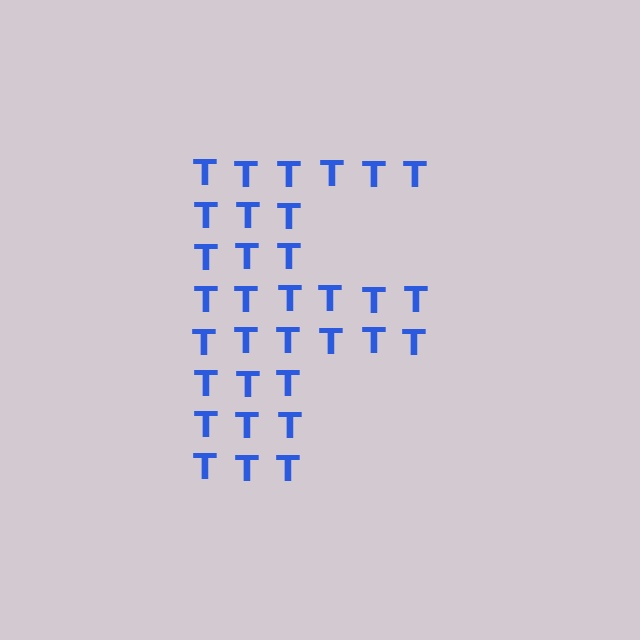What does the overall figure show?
The overall figure shows the letter F.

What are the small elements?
The small elements are letter T's.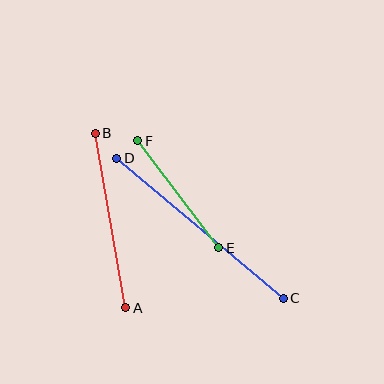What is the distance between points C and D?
The distance is approximately 218 pixels.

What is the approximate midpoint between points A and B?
The midpoint is at approximately (111, 220) pixels.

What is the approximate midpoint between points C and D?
The midpoint is at approximately (200, 228) pixels.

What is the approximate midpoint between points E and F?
The midpoint is at approximately (178, 194) pixels.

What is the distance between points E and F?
The distance is approximately 134 pixels.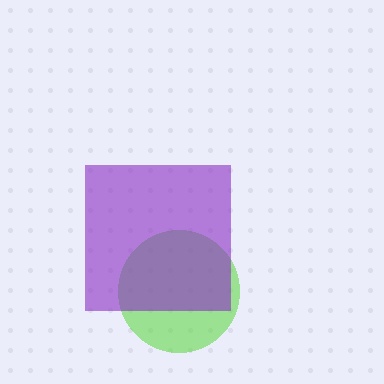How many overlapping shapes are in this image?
There are 2 overlapping shapes in the image.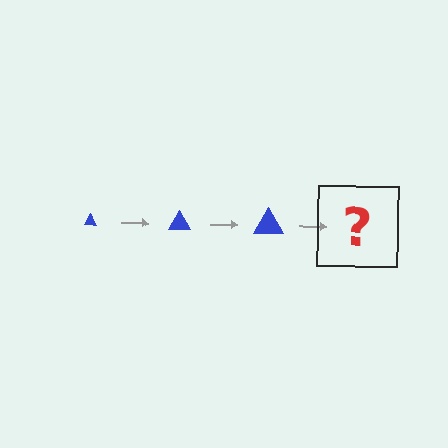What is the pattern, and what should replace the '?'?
The pattern is that the triangle gets progressively larger each step. The '?' should be a blue triangle, larger than the previous one.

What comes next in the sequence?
The next element should be a blue triangle, larger than the previous one.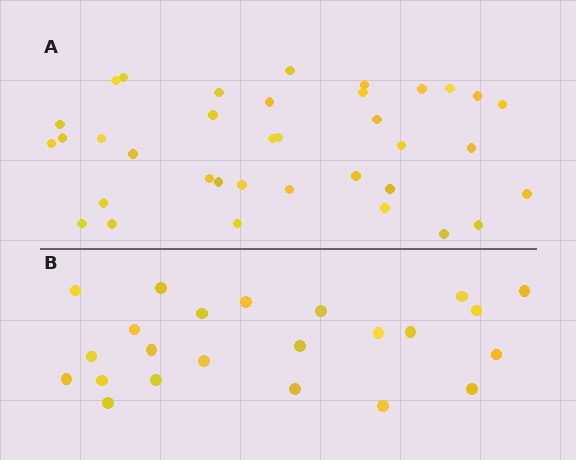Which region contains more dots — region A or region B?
Region A (the top region) has more dots.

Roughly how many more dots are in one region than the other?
Region A has approximately 15 more dots than region B.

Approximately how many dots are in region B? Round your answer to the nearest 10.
About 20 dots. (The exact count is 23, which rounds to 20.)